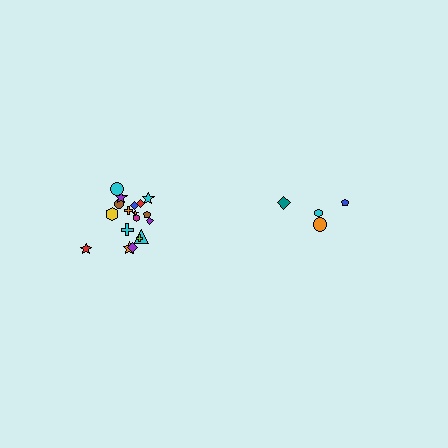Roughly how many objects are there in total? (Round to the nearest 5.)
Roughly 20 objects in total.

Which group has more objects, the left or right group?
The left group.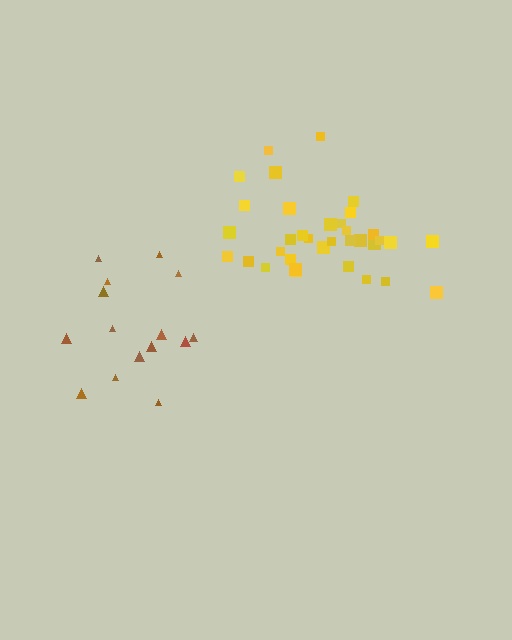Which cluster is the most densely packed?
Yellow.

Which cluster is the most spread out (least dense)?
Brown.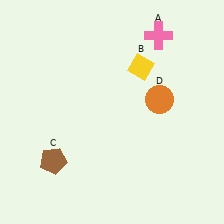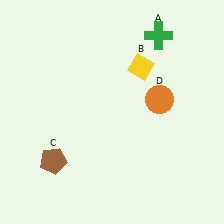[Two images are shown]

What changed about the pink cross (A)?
In Image 1, A is pink. In Image 2, it changed to green.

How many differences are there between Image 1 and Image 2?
There is 1 difference between the two images.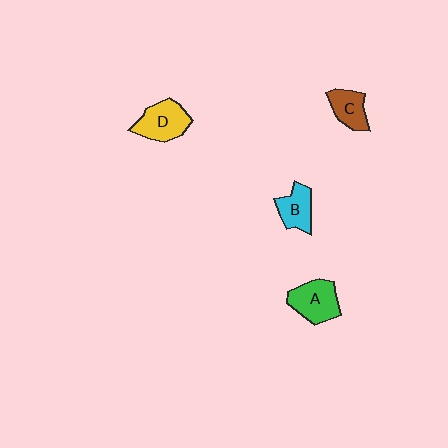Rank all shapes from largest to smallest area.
From largest to smallest: A (green), D (yellow), B (cyan), C (brown).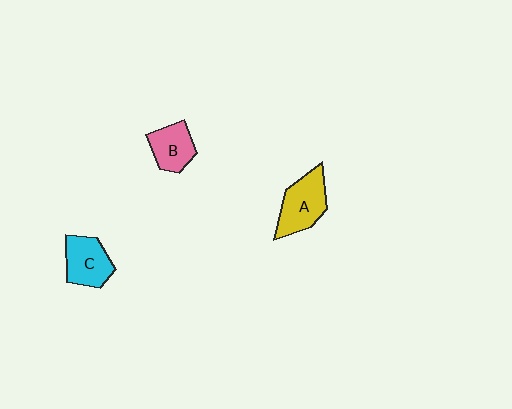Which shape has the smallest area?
Shape B (pink).